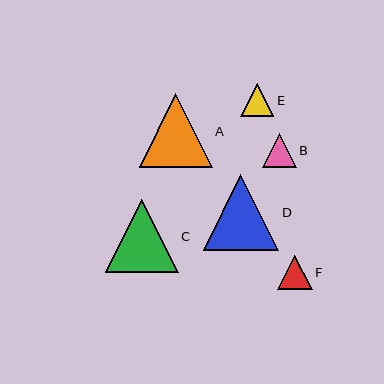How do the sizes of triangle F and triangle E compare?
Triangle F and triangle E are approximately the same size.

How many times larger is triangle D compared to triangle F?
Triangle D is approximately 2.2 times the size of triangle F.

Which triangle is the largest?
Triangle D is the largest with a size of approximately 76 pixels.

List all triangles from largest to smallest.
From largest to smallest: D, A, C, F, B, E.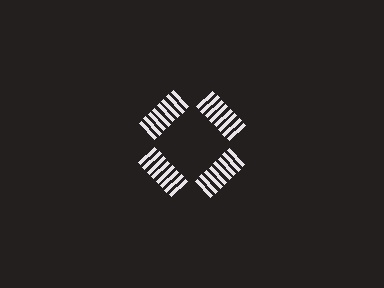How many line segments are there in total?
32 — 8 along each of the 4 edges.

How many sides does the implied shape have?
4 sides — the line-ends trace a square.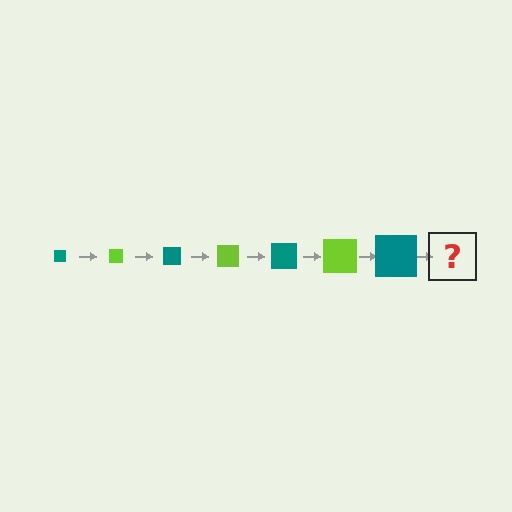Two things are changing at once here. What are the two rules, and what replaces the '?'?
The two rules are that the square grows larger each step and the color cycles through teal and lime. The '?' should be a lime square, larger than the previous one.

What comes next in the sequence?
The next element should be a lime square, larger than the previous one.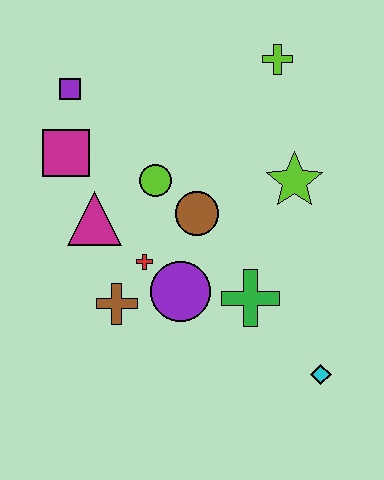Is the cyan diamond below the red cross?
Yes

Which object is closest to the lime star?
The brown circle is closest to the lime star.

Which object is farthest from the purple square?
The cyan diamond is farthest from the purple square.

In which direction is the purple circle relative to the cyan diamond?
The purple circle is to the left of the cyan diamond.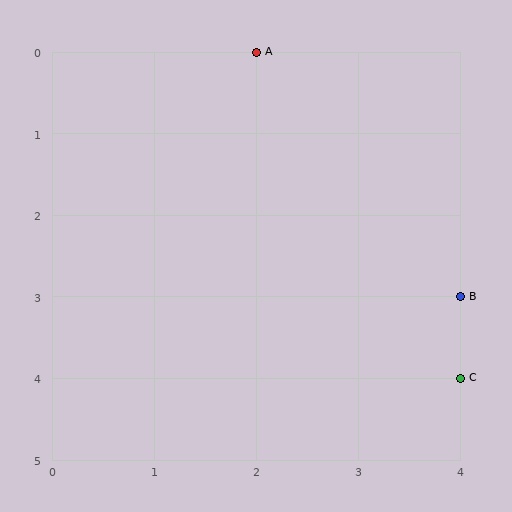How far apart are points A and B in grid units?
Points A and B are 2 columns and 3 rows apart (about 3.6 grid units diagonally).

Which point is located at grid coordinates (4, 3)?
Point B is at (4, 3).